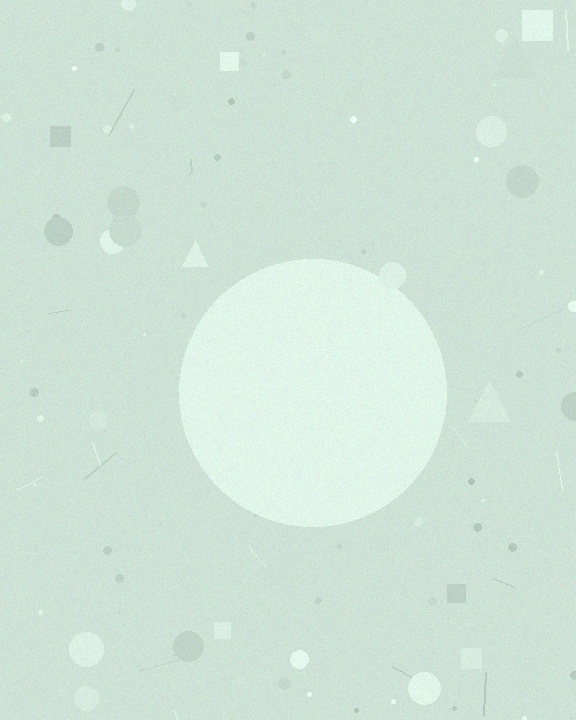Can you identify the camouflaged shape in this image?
The camouflaged shape is a circle.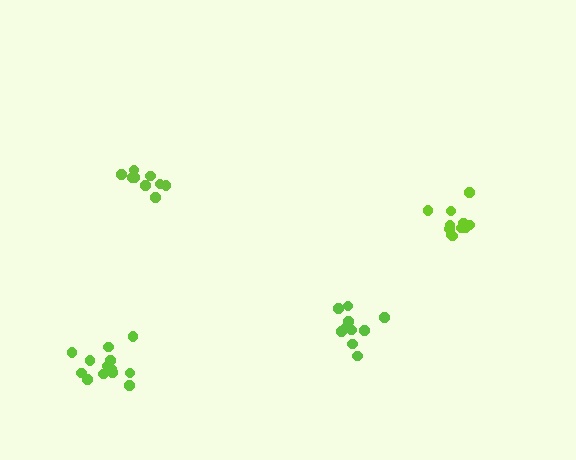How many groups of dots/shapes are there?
There are 4 groups.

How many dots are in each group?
Group 1: 10 dots, Group 2: 9 dots, Group 3: 13 dots, Group 4: 11 dots (43 total).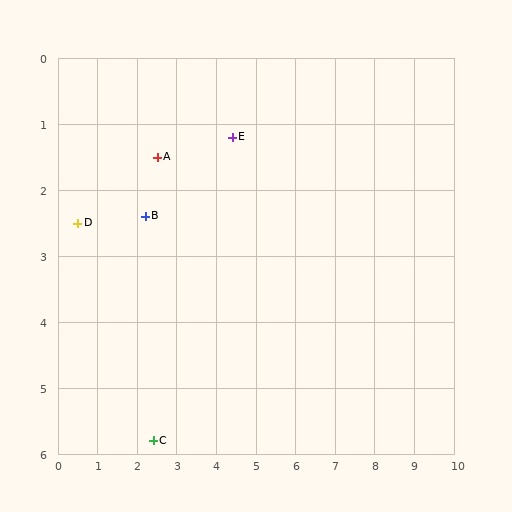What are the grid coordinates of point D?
Point D is at approximately (0.5, 2.5).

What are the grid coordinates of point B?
Point B is at approximately (2.2, 2.4).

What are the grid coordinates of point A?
Point A is at approximately (2.5, 1.5).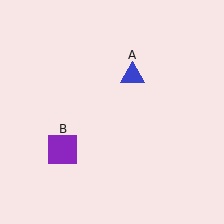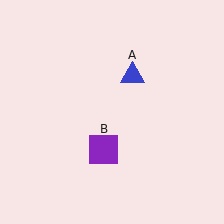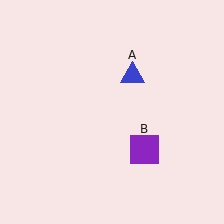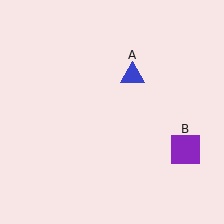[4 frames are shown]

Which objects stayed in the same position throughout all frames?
Blue triangle (object A) remained stationary.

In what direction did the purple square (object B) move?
The purple square (object B) moved right.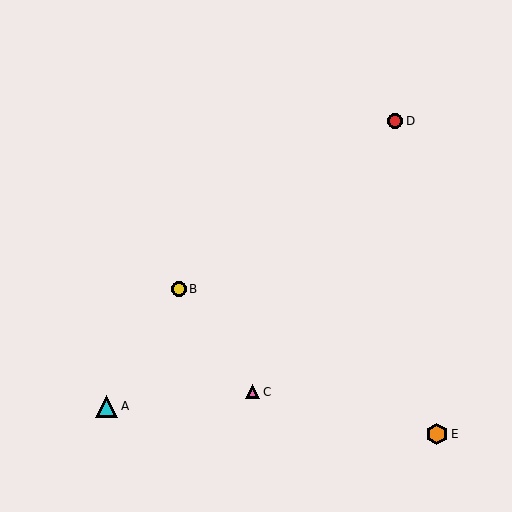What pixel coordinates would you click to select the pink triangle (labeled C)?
Click at (253, 392) to select the pink triangle C.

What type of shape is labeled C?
Shape C is a pink triangle.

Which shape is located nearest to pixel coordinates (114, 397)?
The cyan triangle (labeled A) at (107, 406) is nearest to that location.